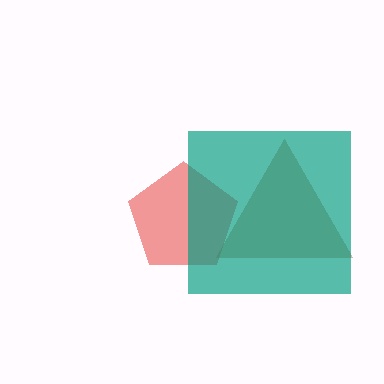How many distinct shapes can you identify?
There are 3 distinct shapes: a brown triangle, a red pentagon, a teal square.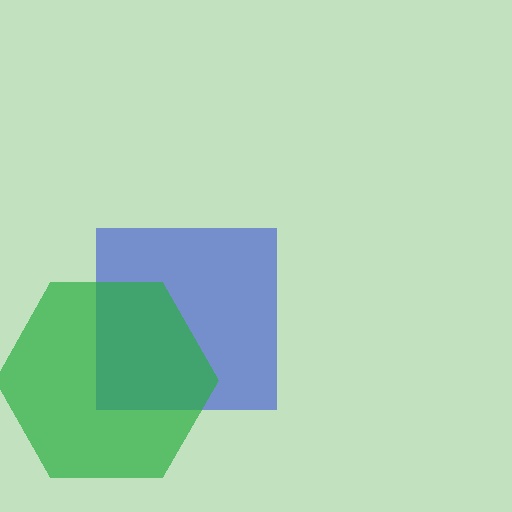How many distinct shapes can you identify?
There are 2 distinct shapes: a blue square, a green hexagon.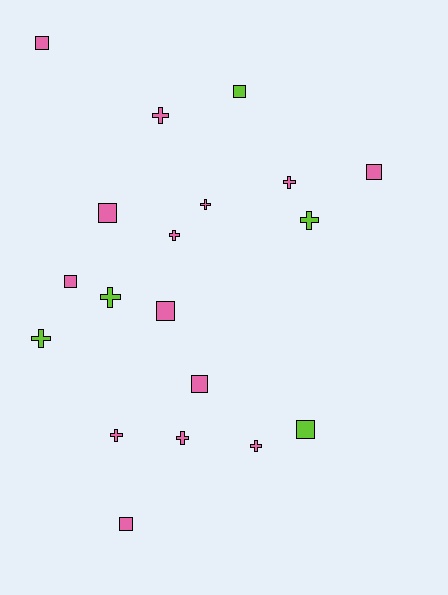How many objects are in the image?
There are 19 objects.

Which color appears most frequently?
Pink, with 14 objects.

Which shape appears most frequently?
Cross, with 10 objects.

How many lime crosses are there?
There are 3 lime crosses.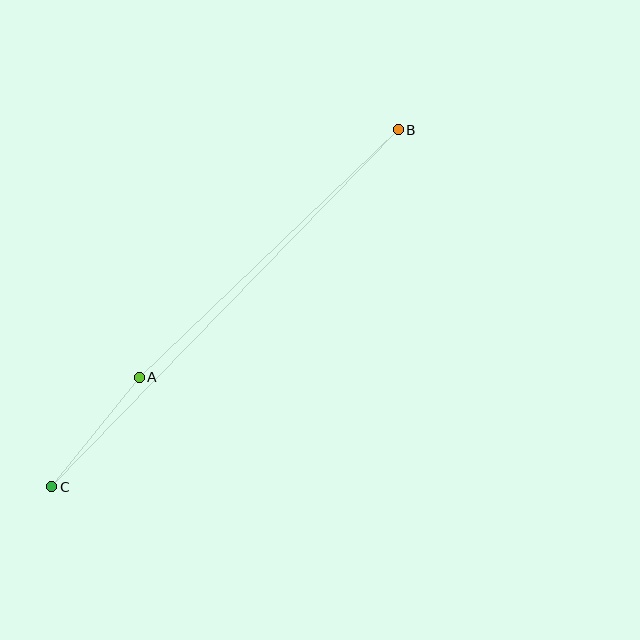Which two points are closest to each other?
Points A and C are closest to each other.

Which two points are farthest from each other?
Points B and C are farthest from each other.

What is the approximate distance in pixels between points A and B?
The distance between A and B is approximately 358 pixels.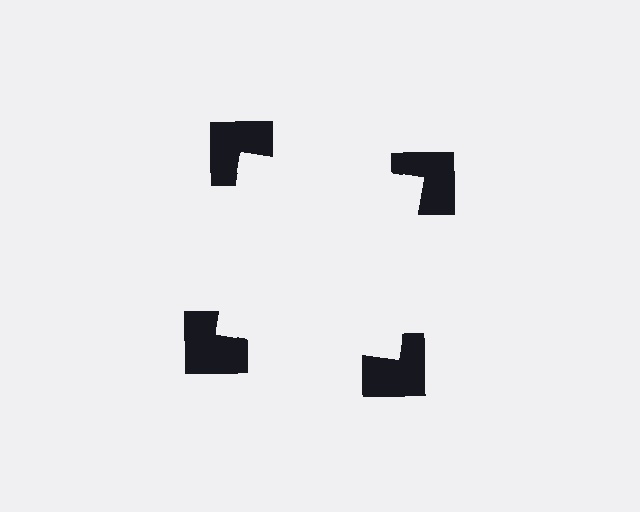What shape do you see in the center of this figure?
An illusory square — its edges are inferred from the aligned wedge cuts in the notched squares, not physically drawn.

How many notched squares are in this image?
There are 4 — one at each vertex of the illusory square.